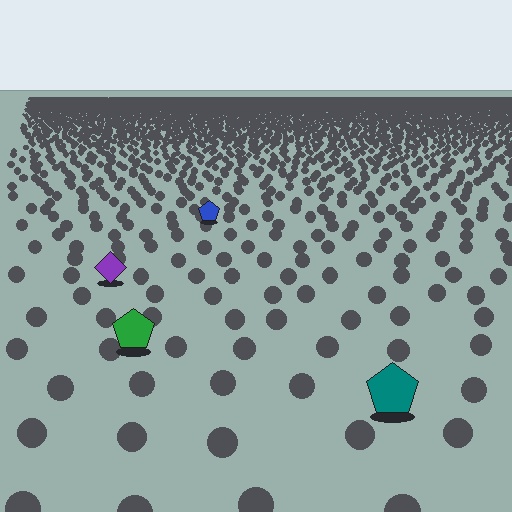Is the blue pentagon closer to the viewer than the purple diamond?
No. The purple diamond is closer — you can tell from the texture gradient: the ground texture is coarser near it.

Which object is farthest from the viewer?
The blue pentagon is farthest from the viewer. It appears smaller and the ground texture around it is denser.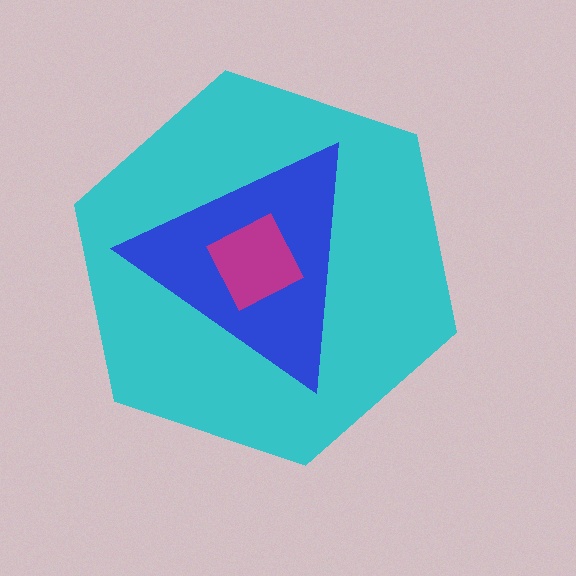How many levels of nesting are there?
3.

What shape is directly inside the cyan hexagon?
The blue triangle.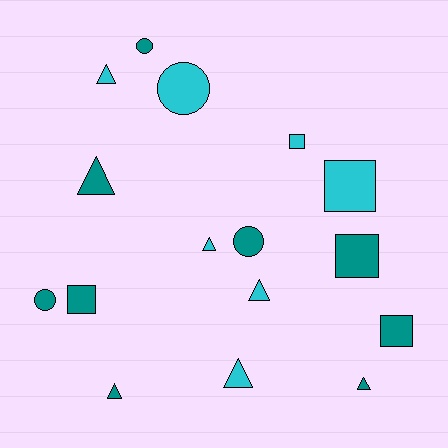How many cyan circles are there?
There is 1 cyan circle.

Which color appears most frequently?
Teal, with 9 objects.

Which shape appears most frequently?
Triangle, with 7 objects.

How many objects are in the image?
There are 16 objects.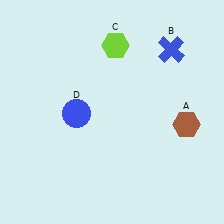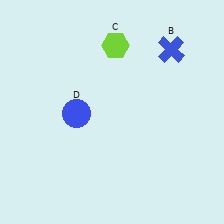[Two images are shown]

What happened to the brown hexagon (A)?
The brown hexagon (A) was removed in Image 2. It was in the bottom-right area of Image 1.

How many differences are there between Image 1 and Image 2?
There is 1 difference between the two images.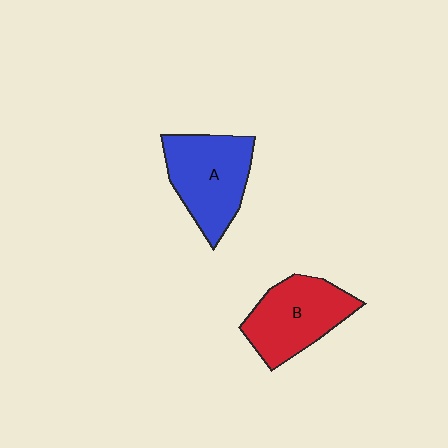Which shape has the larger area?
Shape A (blue).